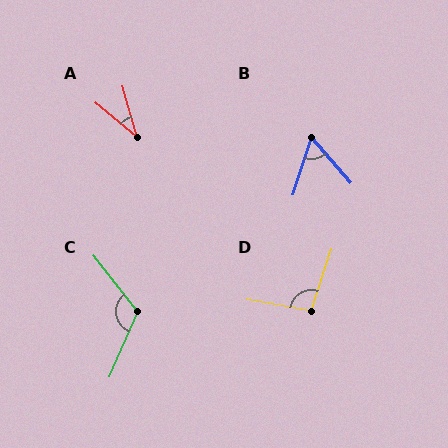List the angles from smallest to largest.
A (35°), B (58°), D (98°), C (119°).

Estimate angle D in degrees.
Approximately 98 degrees.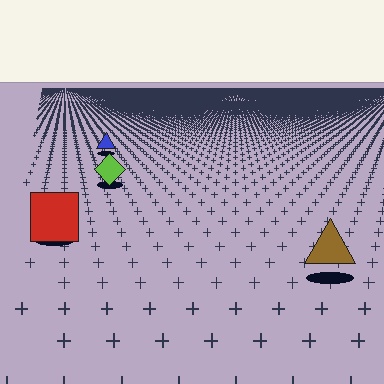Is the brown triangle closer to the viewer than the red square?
Yes. The brown triangle is closer — you can tell from the texture gradient: the ground texture is coarser near it.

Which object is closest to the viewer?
The brown triangle is closest. The texture marks near it are larger and more spread out.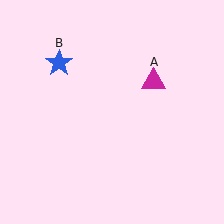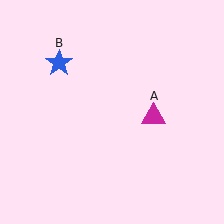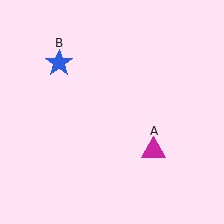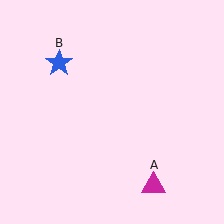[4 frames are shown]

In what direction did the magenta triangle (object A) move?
The magenta triangle (object A) moved down.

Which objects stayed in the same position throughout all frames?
Blue star (object B) remained stationary.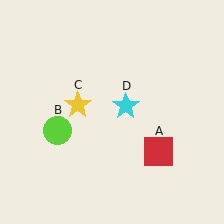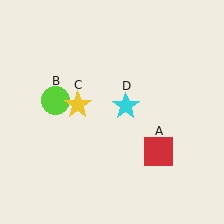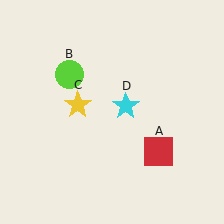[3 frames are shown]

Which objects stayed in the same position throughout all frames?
Red square (object A) and yellow star (object C) and cyan star (object D) remained stationary.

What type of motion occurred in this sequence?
The lime circle (object B) rotated clockwise around the center of the scene.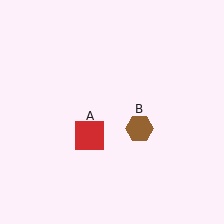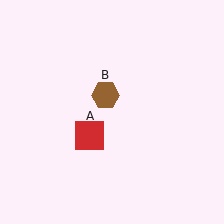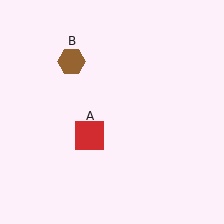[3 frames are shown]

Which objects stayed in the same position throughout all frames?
Red square (object A) remained stationary.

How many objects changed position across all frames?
1 object changed position: brown hexagon (object B).